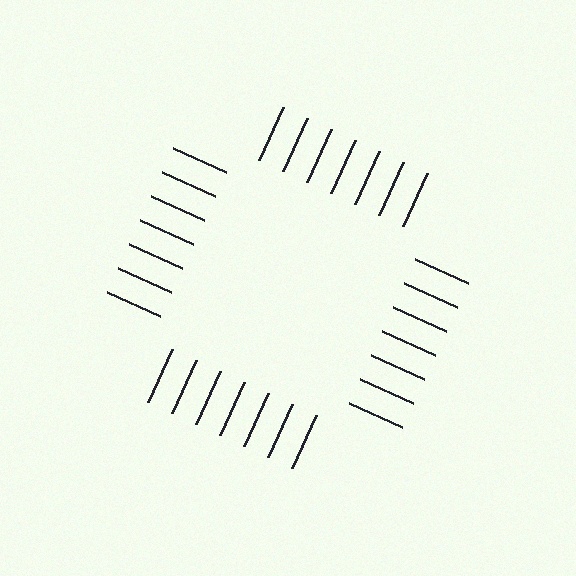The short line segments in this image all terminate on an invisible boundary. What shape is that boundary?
An illusory square — the line segments terminate on its edges but no continuous stroke is drawn.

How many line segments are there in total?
28 — 7 along each of the 4 edges.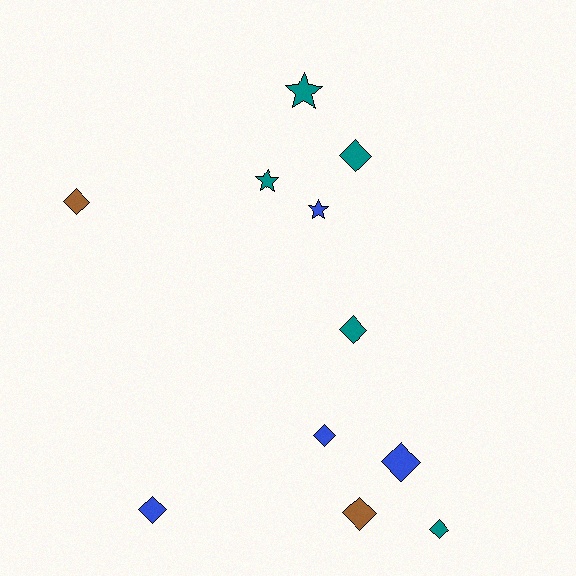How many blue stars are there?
There is 1 blue star.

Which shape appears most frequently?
Diamond, with 8 objects.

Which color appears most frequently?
Teal, with 5 objects.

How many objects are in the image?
There are 11 objects.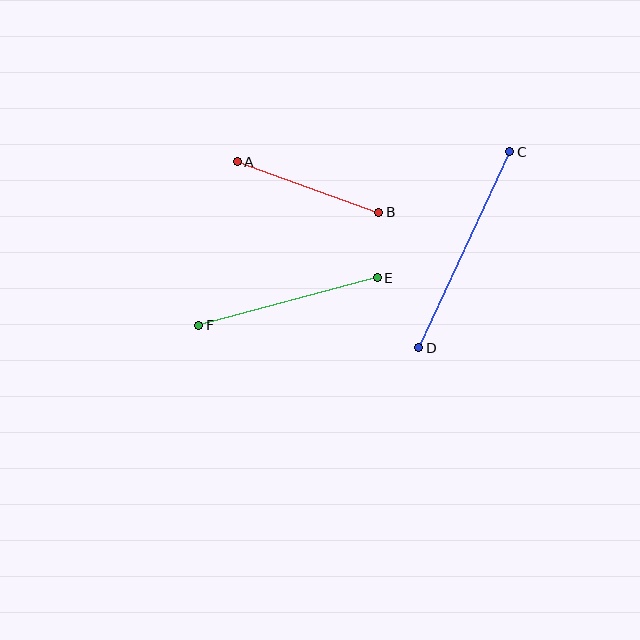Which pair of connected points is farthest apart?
Points C and D are farthest apart.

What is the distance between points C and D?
The distance is approximately 216 pixels.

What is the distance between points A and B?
The distance is approximately 150 pixels.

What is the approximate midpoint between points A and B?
The midpoint is at approximately (308, 187) pixels.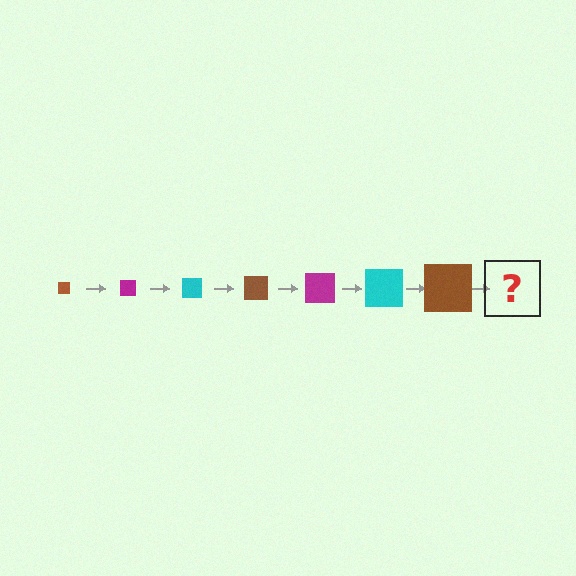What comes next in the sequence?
The next element should be a magenta square, larger than the previous one.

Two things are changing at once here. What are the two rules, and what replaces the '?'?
The two rules are that the square grows larger each step and the color cycles through brown, magenta, and cyan. The '?' should be a magenta square, larger than the previous one.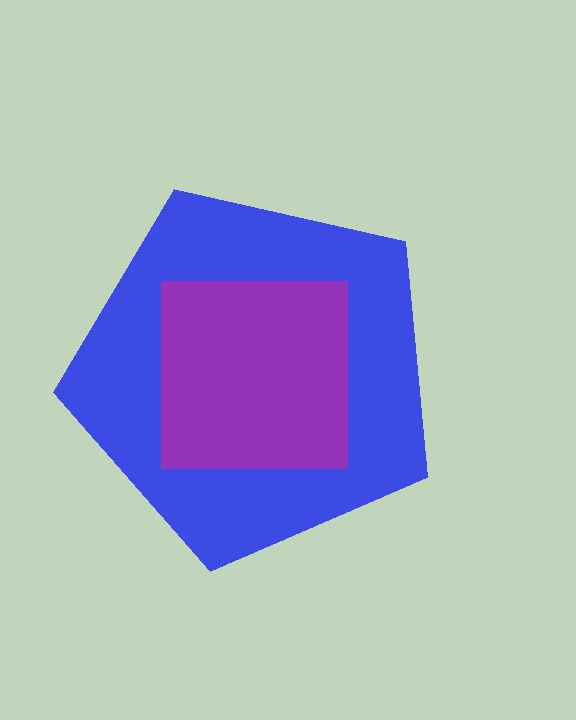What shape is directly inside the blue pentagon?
The purple square.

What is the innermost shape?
The purple square.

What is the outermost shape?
The blue pentagon.